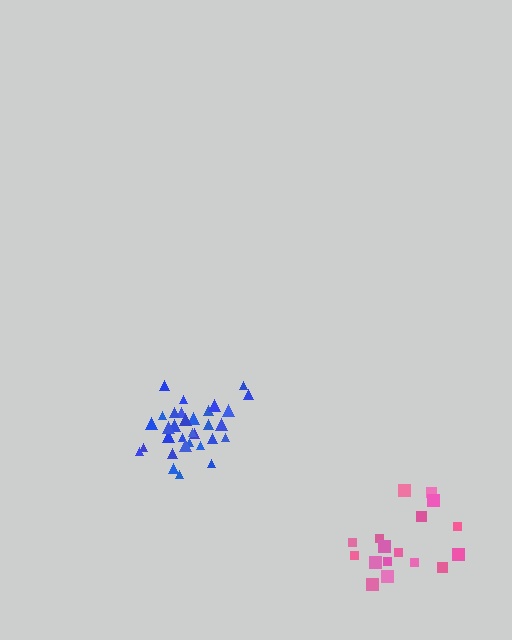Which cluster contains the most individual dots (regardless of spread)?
Blue (32).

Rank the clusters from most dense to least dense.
blue, pink.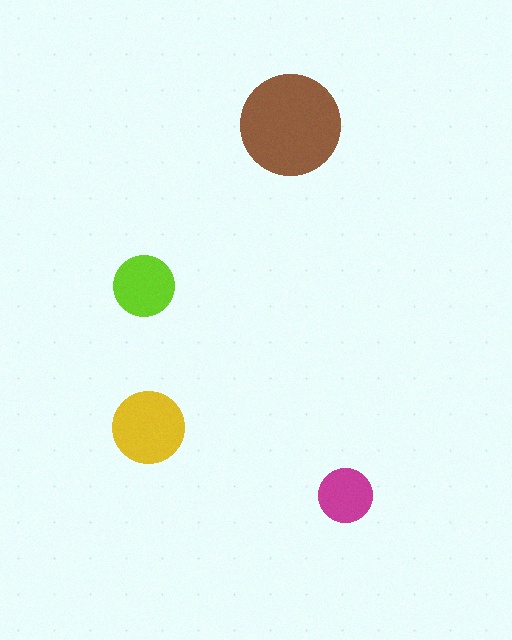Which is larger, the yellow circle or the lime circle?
The yellow one.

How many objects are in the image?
There are 4 objects in the image.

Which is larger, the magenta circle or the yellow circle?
The yellow one.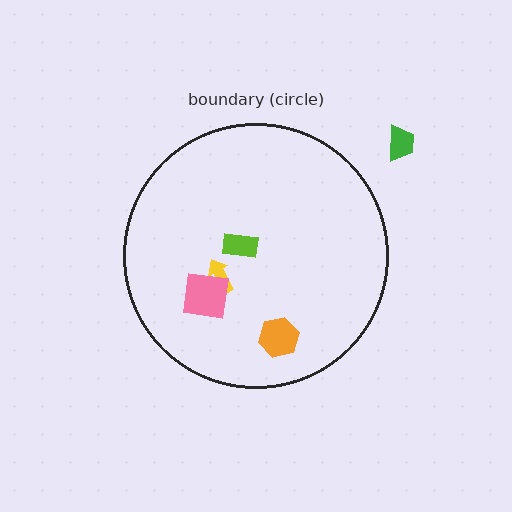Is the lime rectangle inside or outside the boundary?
Inside.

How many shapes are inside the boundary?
4 inside, 1 outside.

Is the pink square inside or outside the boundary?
Inside.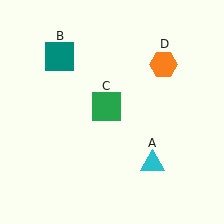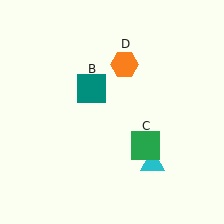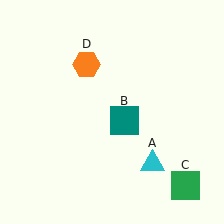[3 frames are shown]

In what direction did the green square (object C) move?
The green square (object C) moved down and to the right.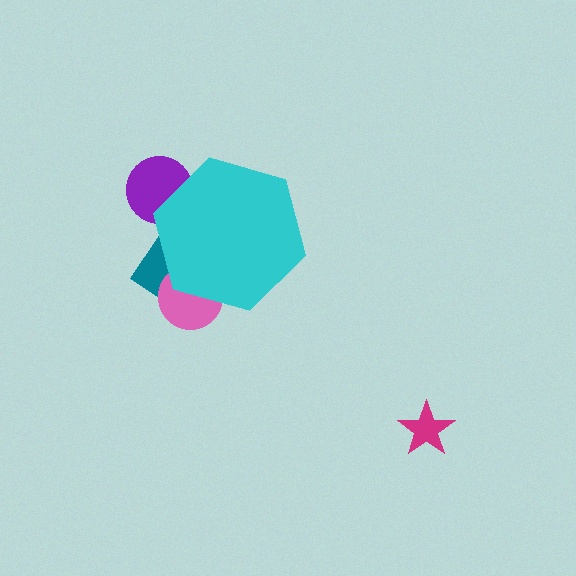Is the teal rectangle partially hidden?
Yes, the teal rectangle is partially hidden behind the cyan hexagon.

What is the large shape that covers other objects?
A cyan hexagon.